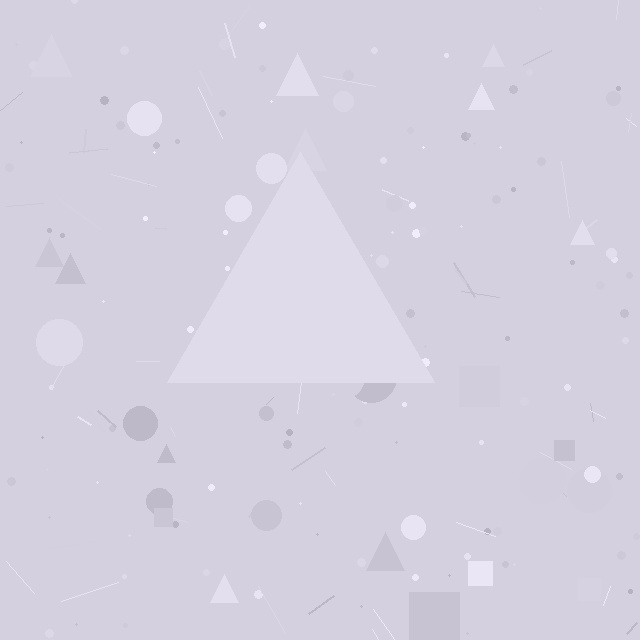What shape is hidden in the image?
A triangle is hidden in the image.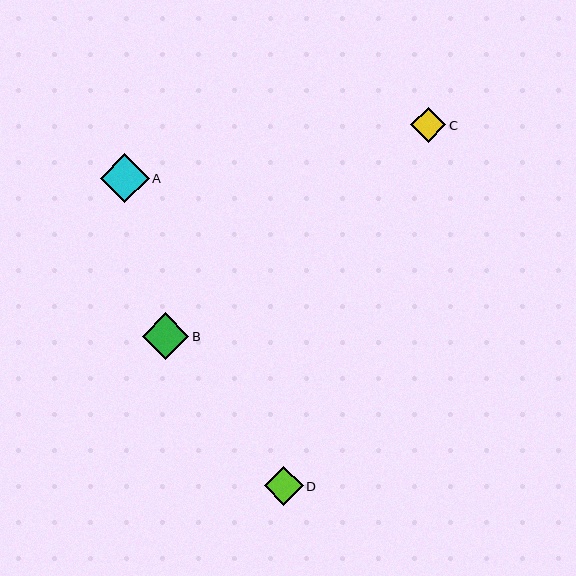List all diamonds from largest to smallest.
From largest to smallest: A, B, D, C.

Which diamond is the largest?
Diamond A is the largest with a size of approximately 49 pixels.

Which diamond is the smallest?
Diamond C is the smallest with a size of approximately 35 pixels.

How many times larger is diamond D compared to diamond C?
Diamond D is approximately 1.1 times the size of diamond C.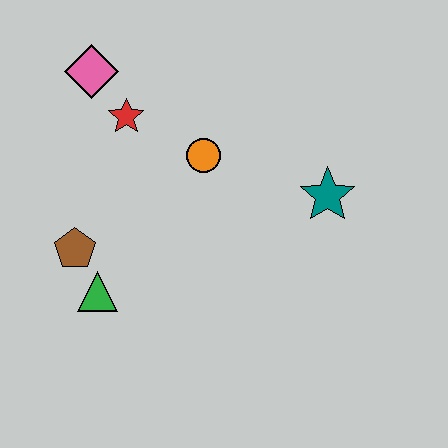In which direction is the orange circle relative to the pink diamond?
The orange circle is to the right of the pink diamond.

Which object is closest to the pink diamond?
The red star is closest to the pink diamond.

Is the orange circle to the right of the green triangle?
Yes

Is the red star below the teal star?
No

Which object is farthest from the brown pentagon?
The teal star is farthest from the brown pentagon.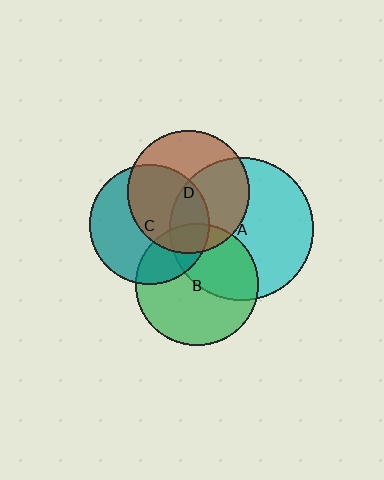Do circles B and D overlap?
Yes.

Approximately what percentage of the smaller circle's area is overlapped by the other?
Approximately 15%.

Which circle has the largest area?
Circle A (cyan).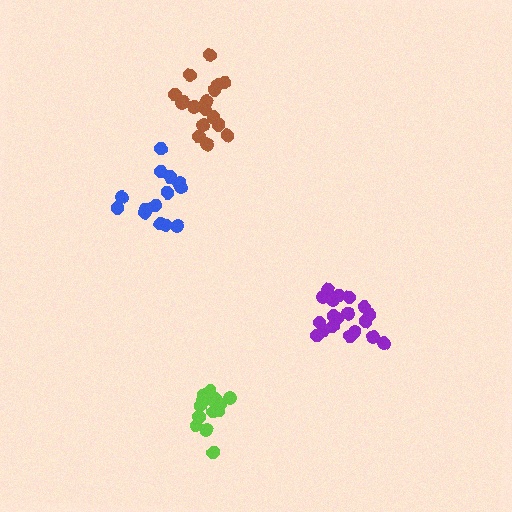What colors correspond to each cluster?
The clusters are colored: brown, blue, lime, purple.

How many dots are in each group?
Group 1: 17 dots, Group 2: 14 dots, Group 3: 15 dots, Group 4: 20 dots (66 total).